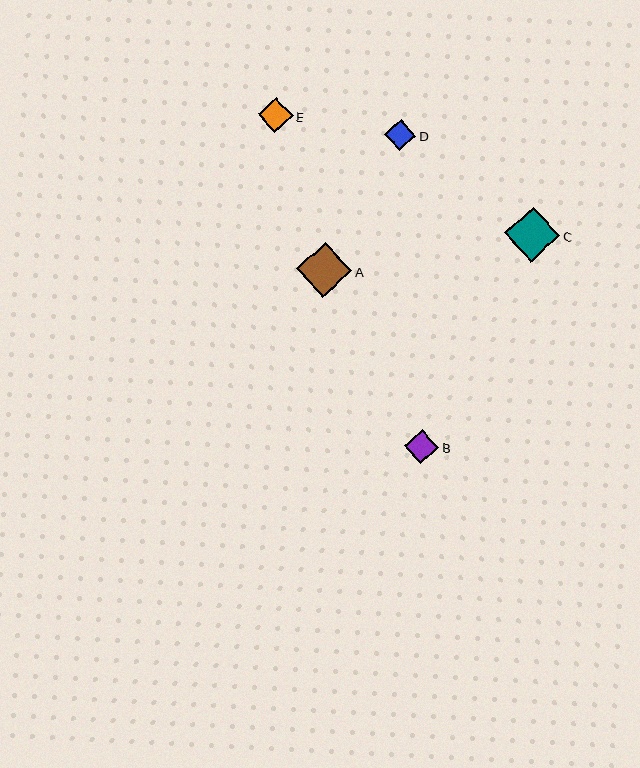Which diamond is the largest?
Diamond C is the largest with a size of approximately 55 pixels.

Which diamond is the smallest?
Diamond D is the smallest with a size of approximately 31 pixels.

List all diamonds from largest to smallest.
From largest to smallest: C, A, E, B, D.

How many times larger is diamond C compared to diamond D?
Diamond C is approximately 1.8 times the size of diamond D.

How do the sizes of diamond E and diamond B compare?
Diamond E and diamond B are approximately the same size.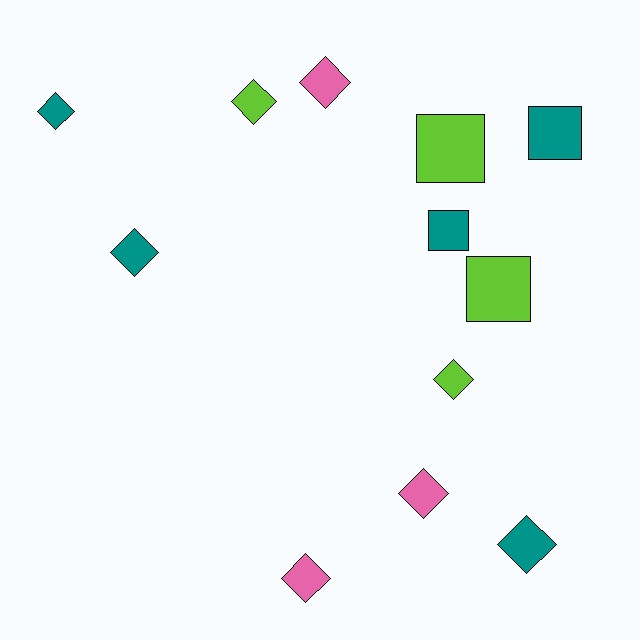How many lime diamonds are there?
There are 2 lime diamonds.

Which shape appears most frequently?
Diamond, with 8 objects.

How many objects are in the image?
There are 12 objects.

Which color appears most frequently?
Teal, with 5 objects.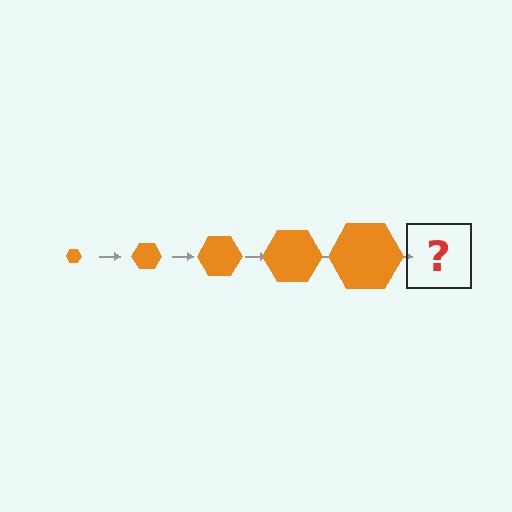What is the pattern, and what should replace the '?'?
The pattern is that the hexagon gets progressively larger each step. The '?' should be an orange hexagon, larger than the previous one.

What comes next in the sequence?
The next element should be an orange hexagon, larger than the previous one.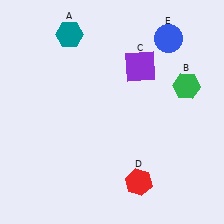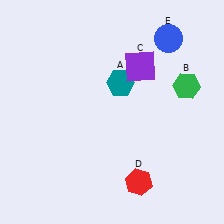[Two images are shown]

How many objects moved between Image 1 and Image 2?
1 object moved between the two images.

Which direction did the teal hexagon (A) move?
The teal hexagon (A) moved right.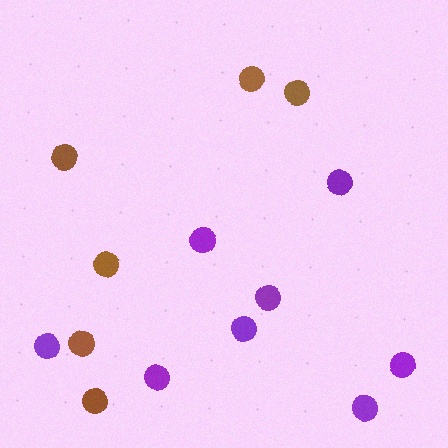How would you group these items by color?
There are 2 groups: one group of purple circles (8) and one group of brown circles (6).